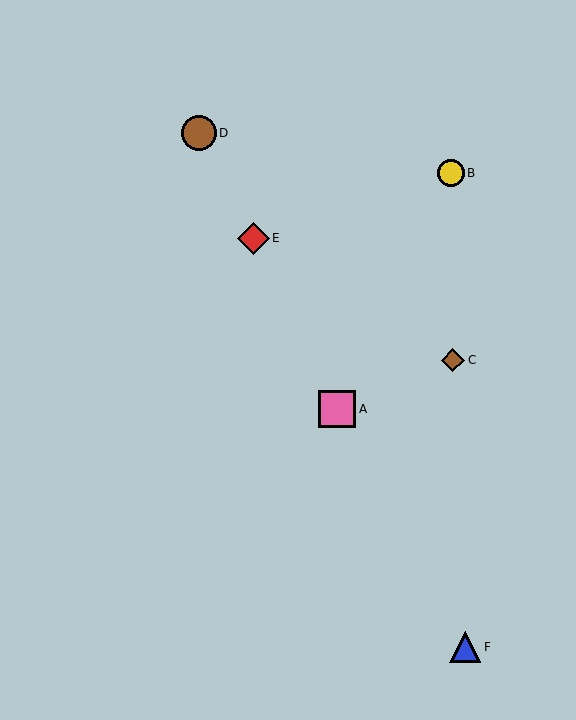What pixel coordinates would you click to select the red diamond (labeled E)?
Click at (253, 238) to select the red diamond E.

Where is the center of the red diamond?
The center of the red diamond is at (253, 238).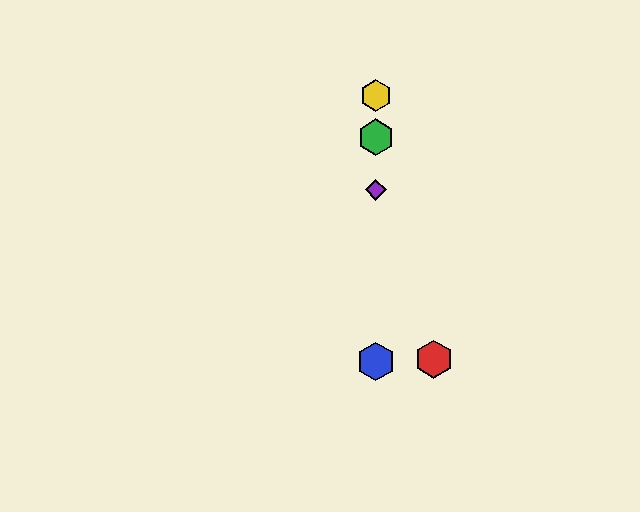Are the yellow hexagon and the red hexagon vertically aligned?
No, the yellow hexagon is at x≈376 and the red hexagon is at x≈434.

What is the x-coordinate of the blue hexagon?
The blue hexagon is at x≈376.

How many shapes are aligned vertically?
4 shapes (the blue hexagon, the green hexagon, the yellow hexagon, the purple diamond) are aligned vertically.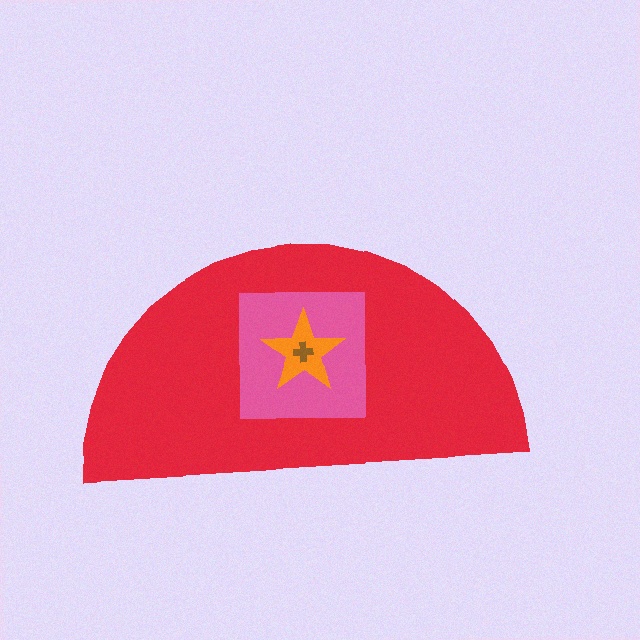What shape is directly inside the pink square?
The orange star.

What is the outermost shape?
The red semicircle.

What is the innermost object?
The brown cross.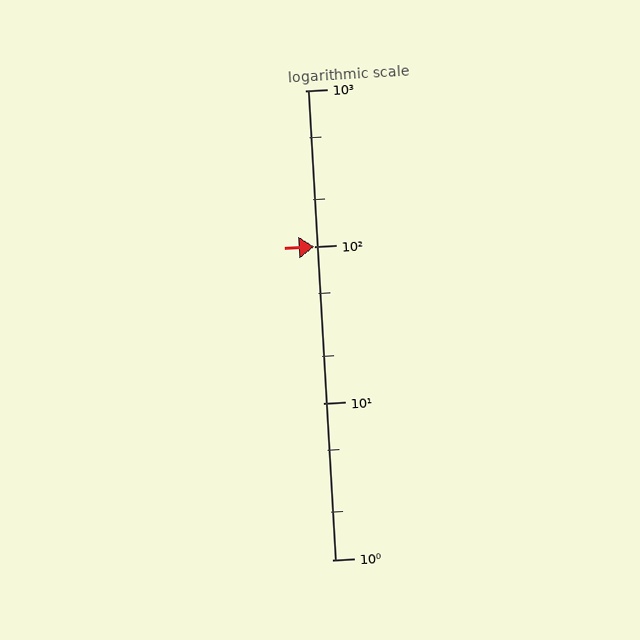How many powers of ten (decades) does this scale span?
The scale spans 3 decades, from 1 to 1000.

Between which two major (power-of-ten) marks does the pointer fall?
The pointer is between 100 and 1000.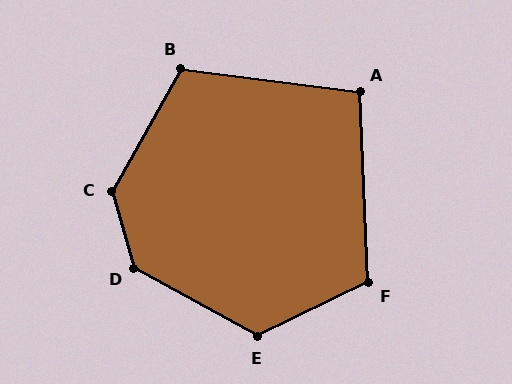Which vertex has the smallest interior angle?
A, at approximately 100 degrees.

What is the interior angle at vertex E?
Approximately 125 degrees (obtuse).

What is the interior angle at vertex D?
Approximately 135 degrees (obtuse).